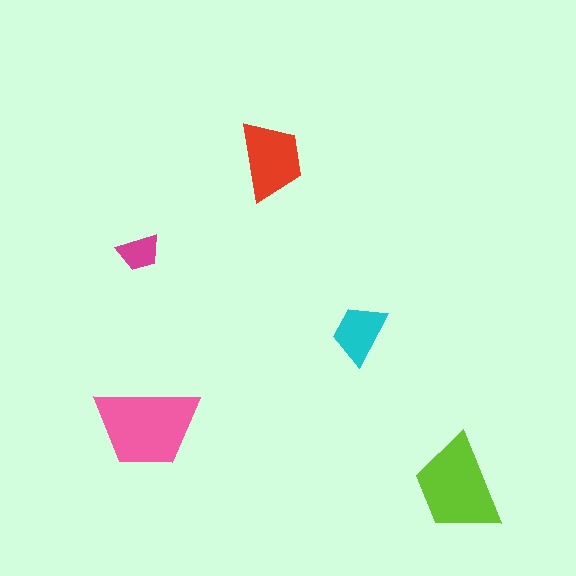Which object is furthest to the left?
The magenta trapezoid is leftmost.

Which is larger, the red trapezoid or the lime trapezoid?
The lime one.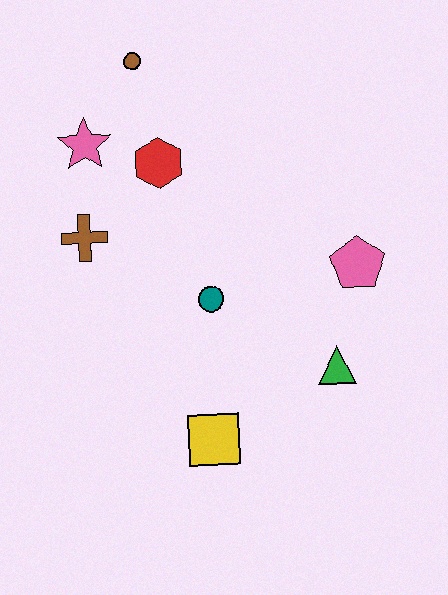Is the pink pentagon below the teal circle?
No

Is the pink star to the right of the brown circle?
No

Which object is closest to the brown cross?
The pink star is closest to the brown cross.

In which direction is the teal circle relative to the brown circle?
The teal circle is below the brown circle.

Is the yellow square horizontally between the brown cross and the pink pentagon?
Yes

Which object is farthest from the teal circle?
The brown circle is farthest from the teal circle.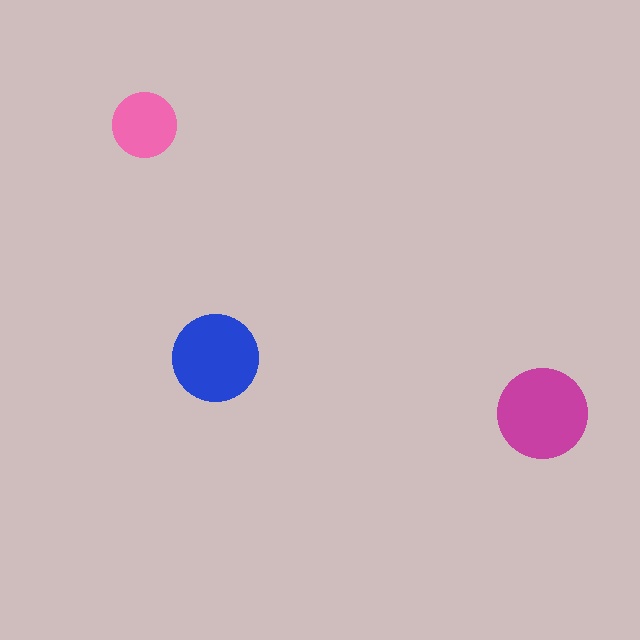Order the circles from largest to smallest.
the magenta one, the blue one, the pink one.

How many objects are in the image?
There are 3 objects in the image.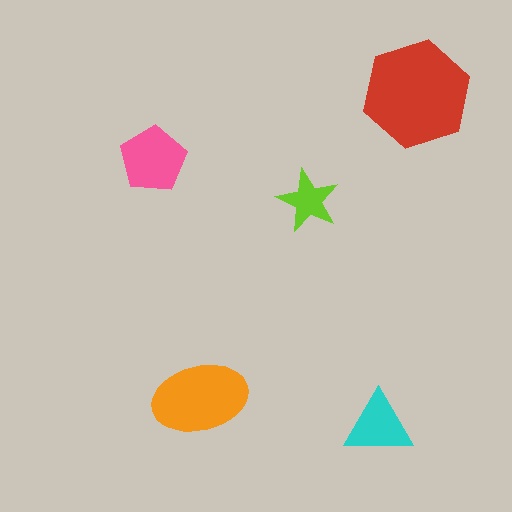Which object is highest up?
The red hexagon is topmost.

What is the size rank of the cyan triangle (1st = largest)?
4th.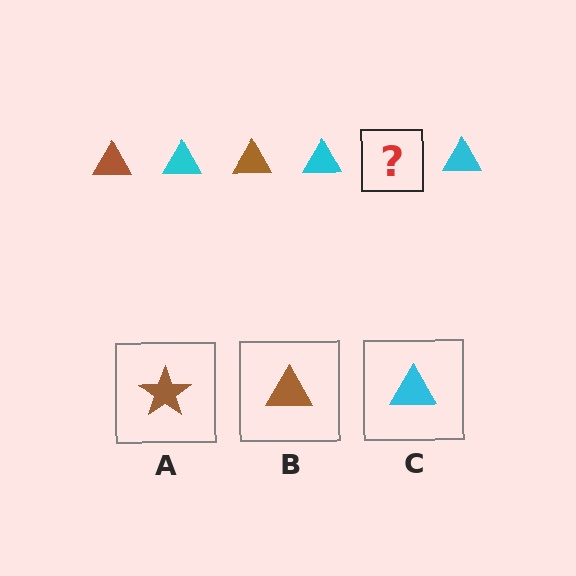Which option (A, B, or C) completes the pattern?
B.